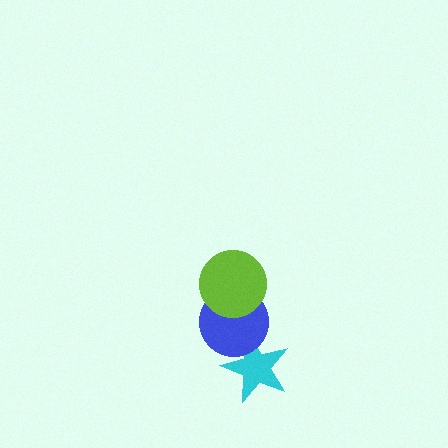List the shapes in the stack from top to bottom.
From top to bottom: the lime circle, the blue circle, the cyan star.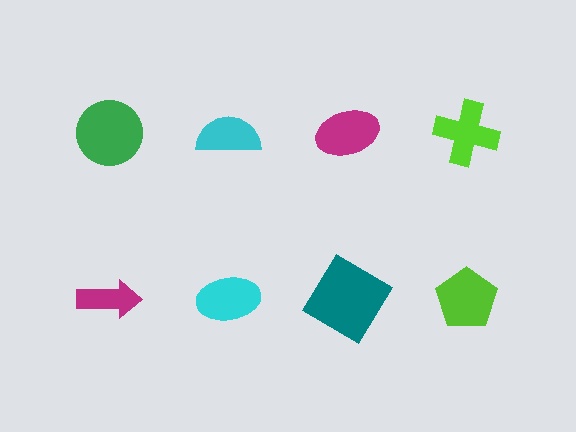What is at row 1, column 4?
A lime cross.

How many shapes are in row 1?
4 shapes.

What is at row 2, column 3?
A teal diamond.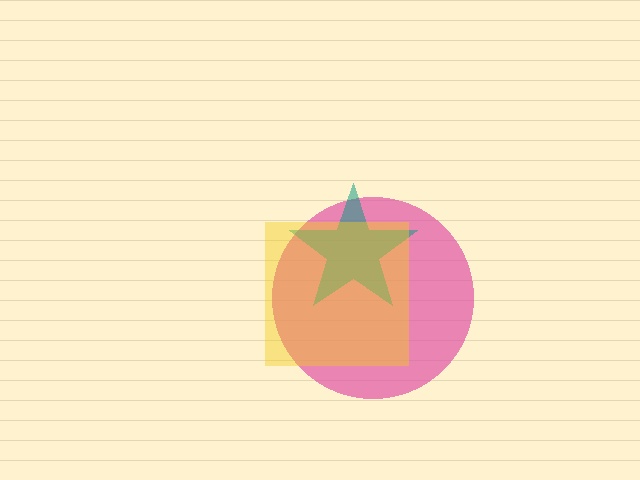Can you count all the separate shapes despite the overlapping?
Yes, there are 3 separate shapes.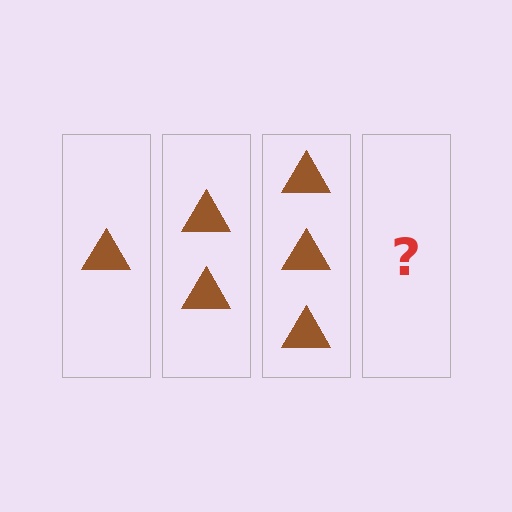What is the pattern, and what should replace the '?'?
The pattern is that each step adds one more triangle. The '?' should be 4 triangles.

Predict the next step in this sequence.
The next step is 4 triangles.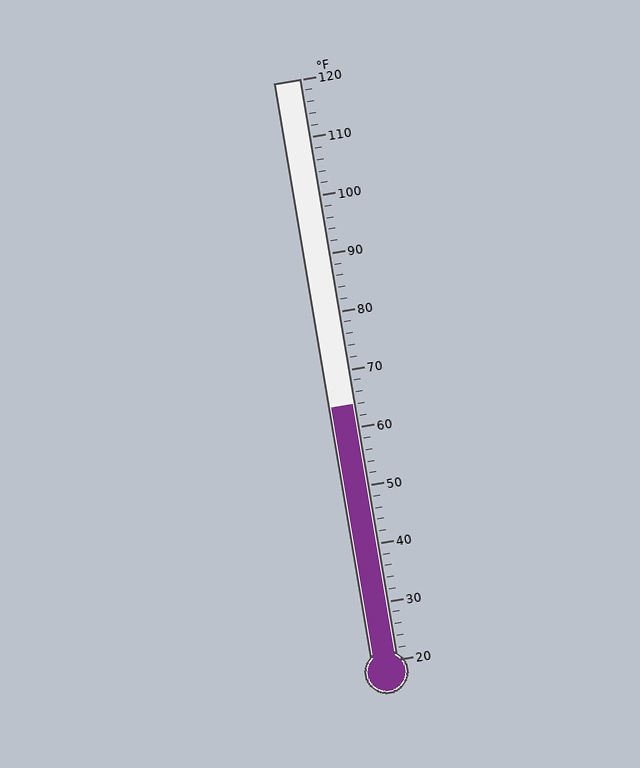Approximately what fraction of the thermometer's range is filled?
The thermometer is filled to approximately 45% of its range.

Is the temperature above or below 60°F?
The temperature is above 60°F.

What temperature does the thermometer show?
The thermometer shows approximately 64°F.